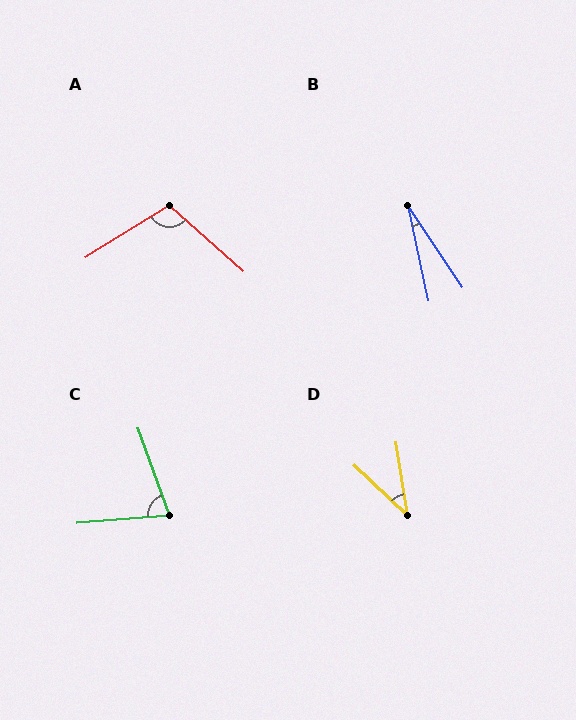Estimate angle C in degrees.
Approximately 74 degrees.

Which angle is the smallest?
B, at approximately 22 degrees.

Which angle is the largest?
A, at approximately 106 degrees.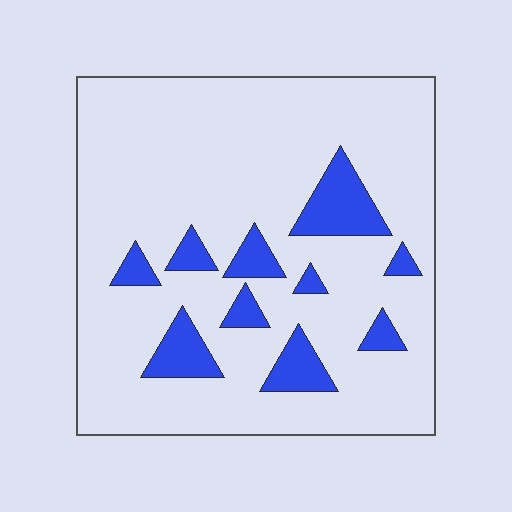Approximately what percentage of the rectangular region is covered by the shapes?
Approximately 15%.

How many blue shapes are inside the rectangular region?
10.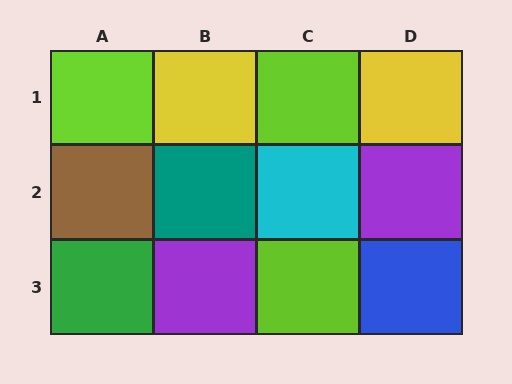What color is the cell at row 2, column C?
Cyan.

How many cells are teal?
1 cell is teal.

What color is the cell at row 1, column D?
Yellow.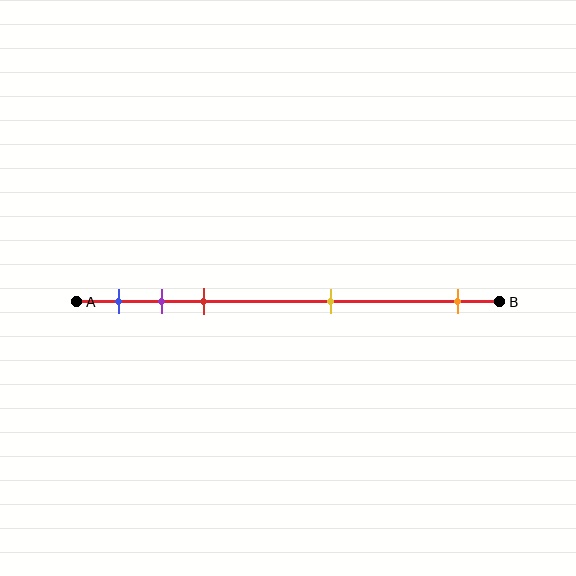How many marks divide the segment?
There are 5 marks dividing the segment.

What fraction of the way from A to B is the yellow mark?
The yellow mark is approximately 60% (0.6) of the way from A to B.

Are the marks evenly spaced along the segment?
No, the marks are not evenly spaced.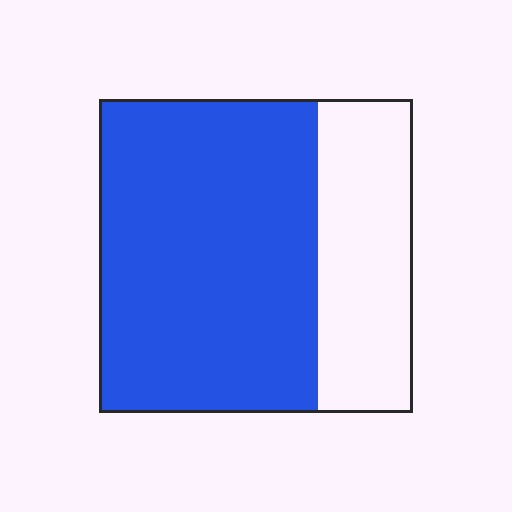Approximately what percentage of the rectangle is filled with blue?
Approximately 70%.